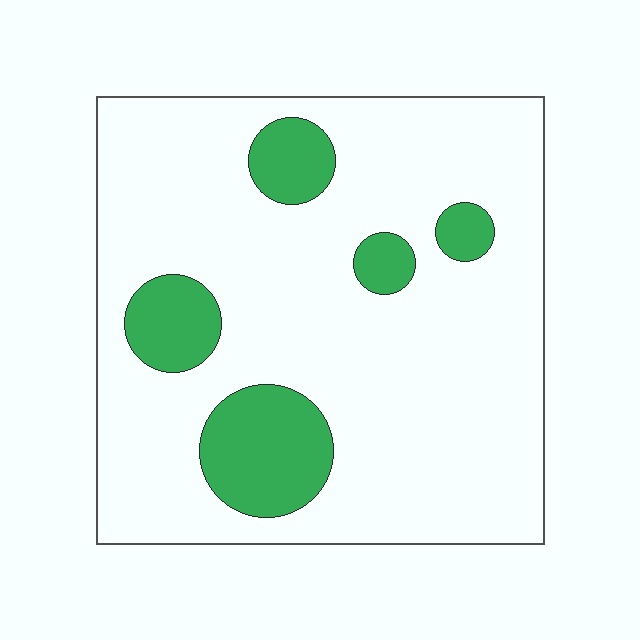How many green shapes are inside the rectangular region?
5.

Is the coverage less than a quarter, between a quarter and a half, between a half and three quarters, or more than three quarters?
Less than a quarter.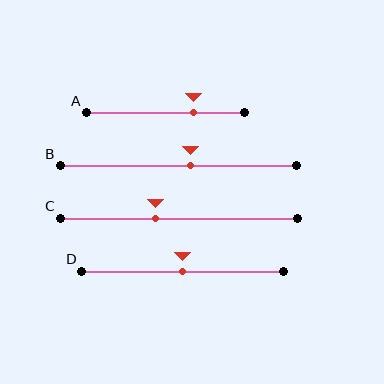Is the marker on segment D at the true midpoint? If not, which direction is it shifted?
Yes, the marker on segment D is at the true midpoint.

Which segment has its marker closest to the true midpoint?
Segment D has its marker closest to the true midpoint.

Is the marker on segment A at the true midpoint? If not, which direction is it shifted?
No, the marker on segment A is shifted to the right by about 18% of the segment length.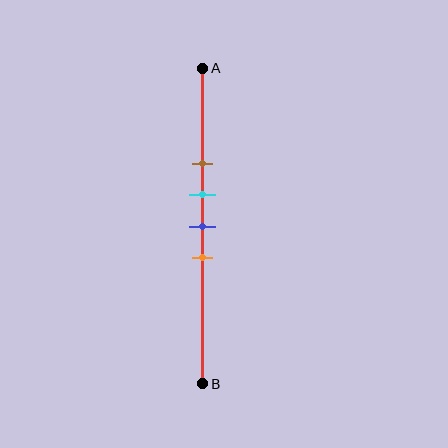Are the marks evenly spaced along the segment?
Yes, the marks are approximately evenly spaced.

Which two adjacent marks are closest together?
The cyan and blue marks are the closest adjacent pair.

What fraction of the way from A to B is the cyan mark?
The cyan mark is approximately 40% (0.4) of the way from A to B.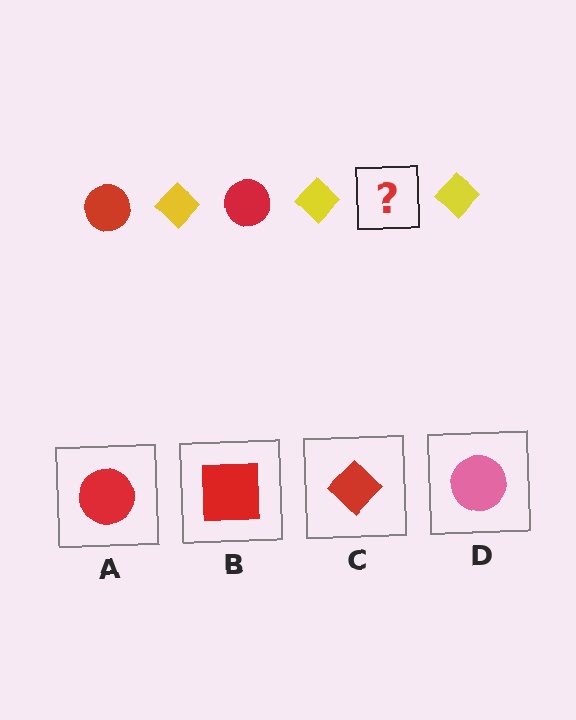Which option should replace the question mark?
Option A.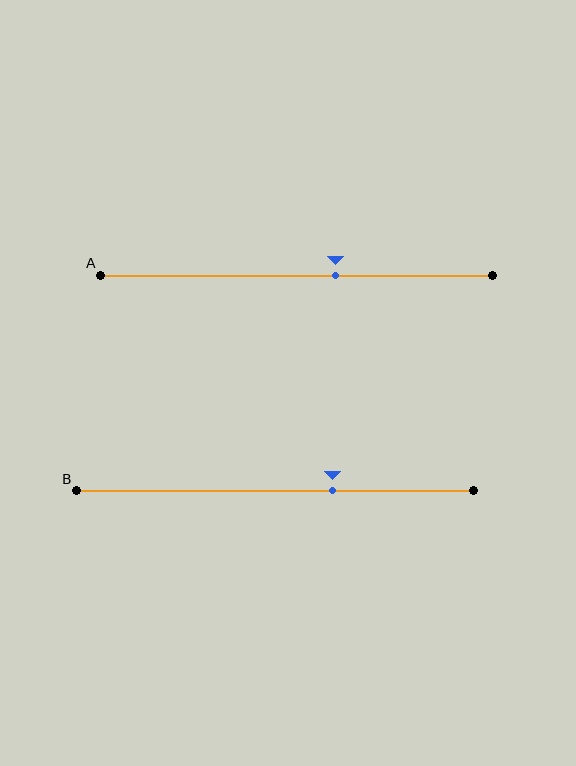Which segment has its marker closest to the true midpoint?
Segment A has its marker closest to the true midpoint.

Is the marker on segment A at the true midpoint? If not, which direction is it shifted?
No, the marker on segment A is shifted to the right by about 10% of the segment length.